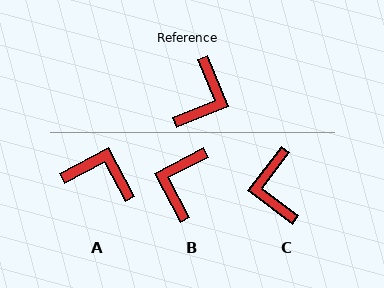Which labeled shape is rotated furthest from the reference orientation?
B, about 175 degrees away.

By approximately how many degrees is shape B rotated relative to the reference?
Approximately 175 degrees clockwise.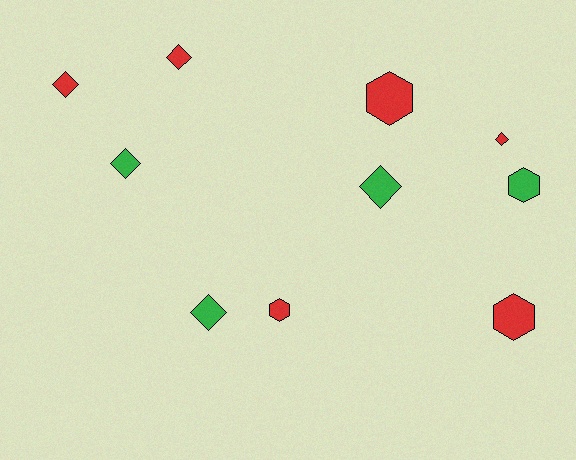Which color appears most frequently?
Red, with 6 objects.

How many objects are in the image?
There are 10 objects.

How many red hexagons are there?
There are 3 red hexagons.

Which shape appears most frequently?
Diamond, with 6 objects.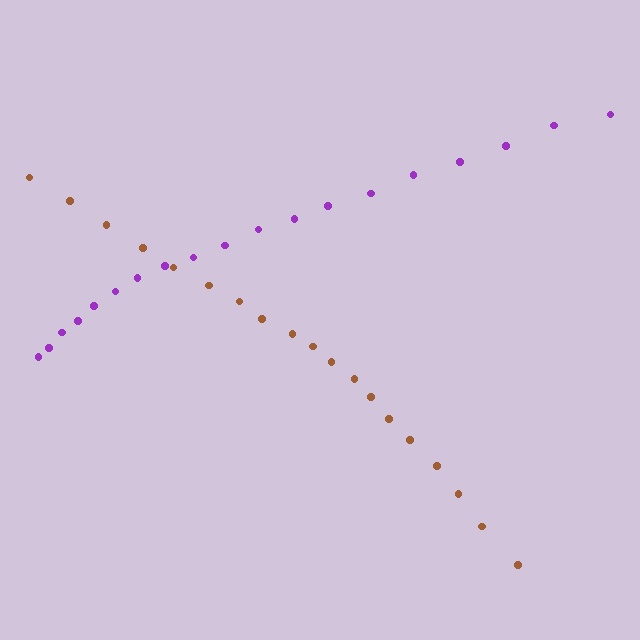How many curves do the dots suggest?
There are 2 distinct paths.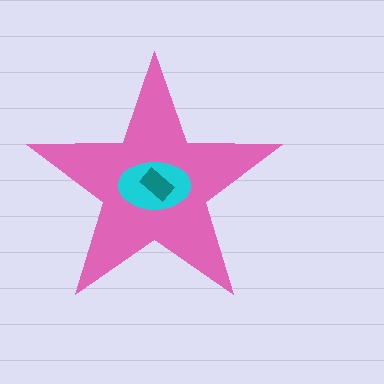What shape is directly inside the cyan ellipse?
The teal rectangle.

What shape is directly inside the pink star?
The cyan ellipse.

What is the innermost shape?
The teal rectangle.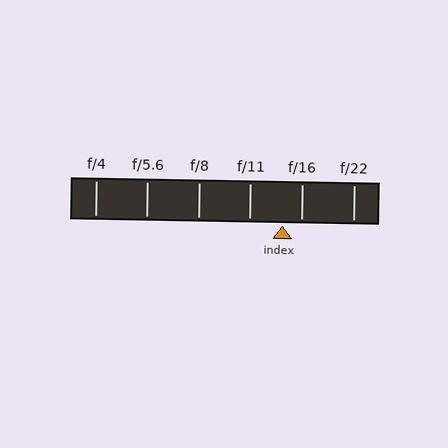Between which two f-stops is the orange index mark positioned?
The index mark is between f/11 and f/16.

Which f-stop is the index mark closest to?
The index mark is closest to f/16.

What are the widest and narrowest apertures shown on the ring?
The widest aperture shown is f/4 and the narrowest is f/22.